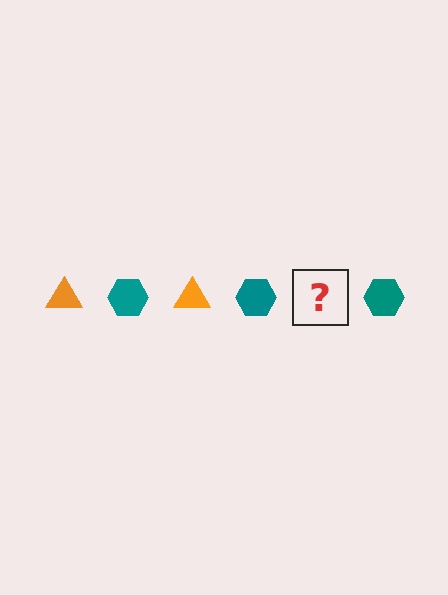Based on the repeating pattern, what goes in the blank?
The blank should be an orange triangle.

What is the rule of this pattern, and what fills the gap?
The rule is that the pattern alternates between orange triangle and teal hexagon. The gap should be filled with an orange triangle.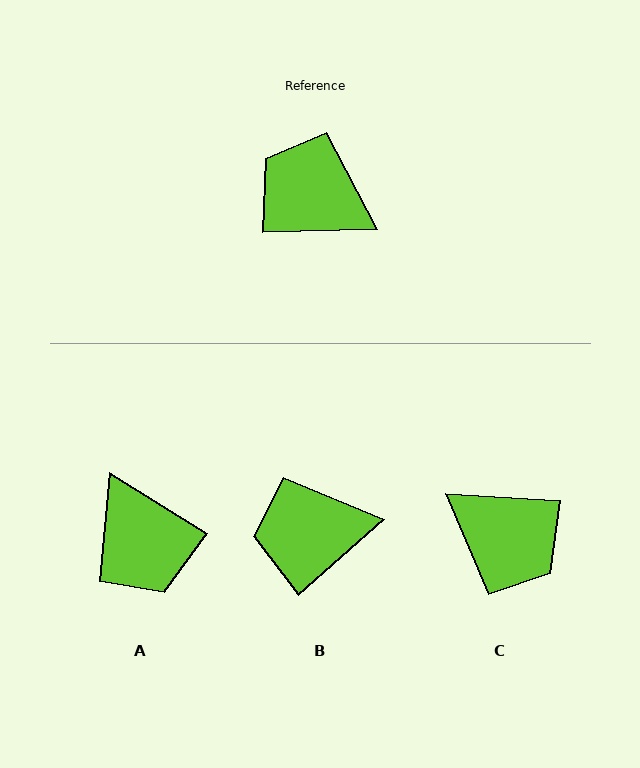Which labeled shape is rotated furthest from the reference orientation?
C, about 175 degrees away.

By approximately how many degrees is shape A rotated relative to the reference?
Approximately 147 degrees counter-clockwise.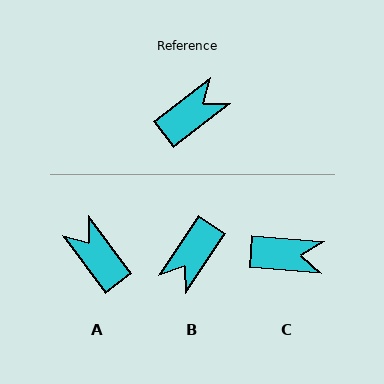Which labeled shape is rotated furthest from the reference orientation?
B, about 161 degrees away.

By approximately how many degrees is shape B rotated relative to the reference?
Approximately 161 degrees clockwise.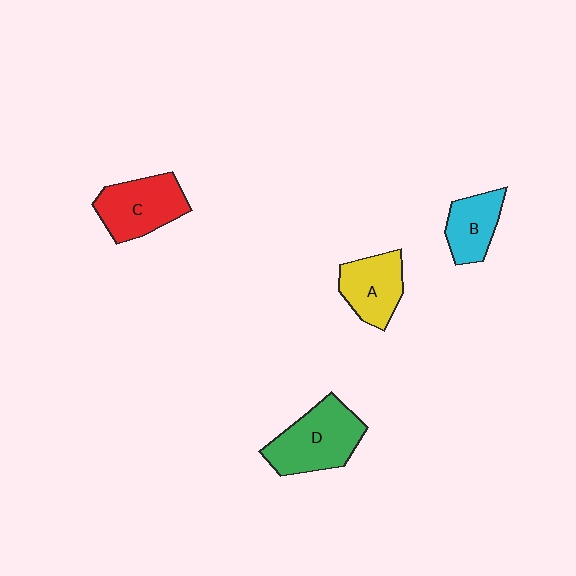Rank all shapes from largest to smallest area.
From largest to smallest: D (green), C (red), A (yellow), B (cyan).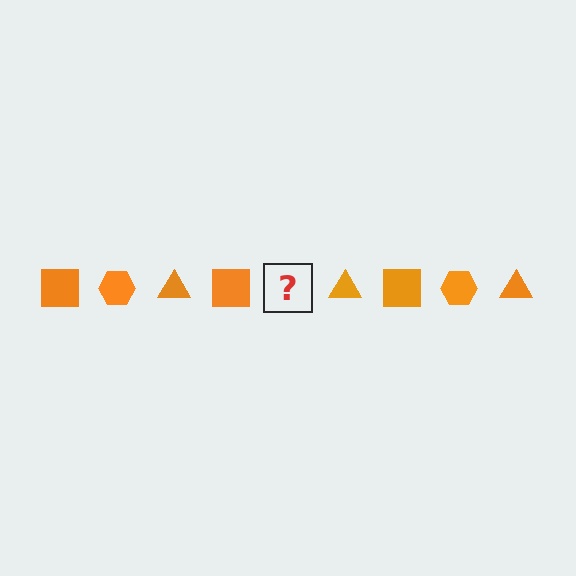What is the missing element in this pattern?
The missing element is an orange hexagon.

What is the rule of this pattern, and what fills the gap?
The rule is that the pattern cycles through square, hexagon, triangle shapes in orange. The gap should be filled with an orange hexagon.